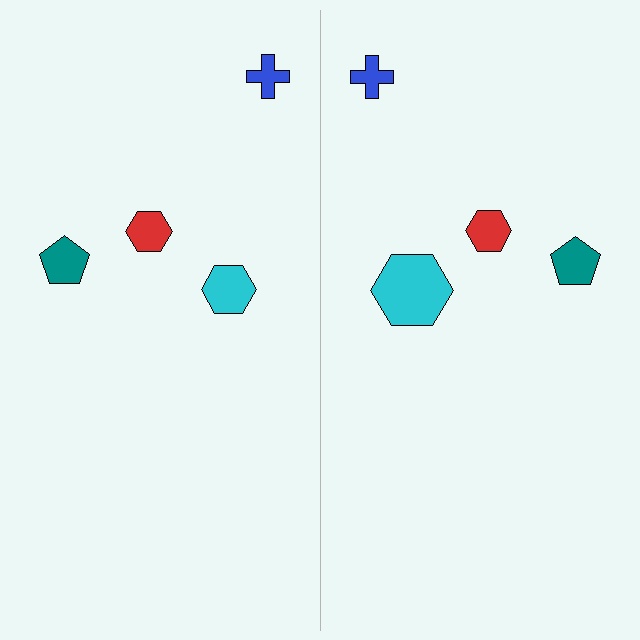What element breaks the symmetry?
The cyan hexagon on the right side has a different size than its mirror counterpart.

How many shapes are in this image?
There are 8 shapes in this image.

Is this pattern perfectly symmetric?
No, the pattern is not perfectly symmetric. The cyan hexagon on the right side has a different size than its mirror counterpart.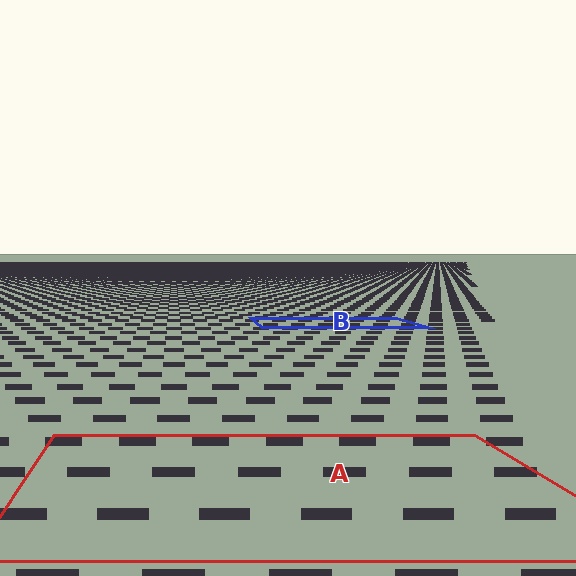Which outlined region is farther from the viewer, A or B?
Region B is farther from the viewer — the texture elements inside it appear smaller and more densely packed.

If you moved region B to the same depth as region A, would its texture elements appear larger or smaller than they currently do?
They would appear larger. At a closer depth, the same texture elements are projected at a bigger on-screen size.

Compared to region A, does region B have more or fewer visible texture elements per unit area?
Region B has more texture elements per unit area — they are packed more densely because it is farther away.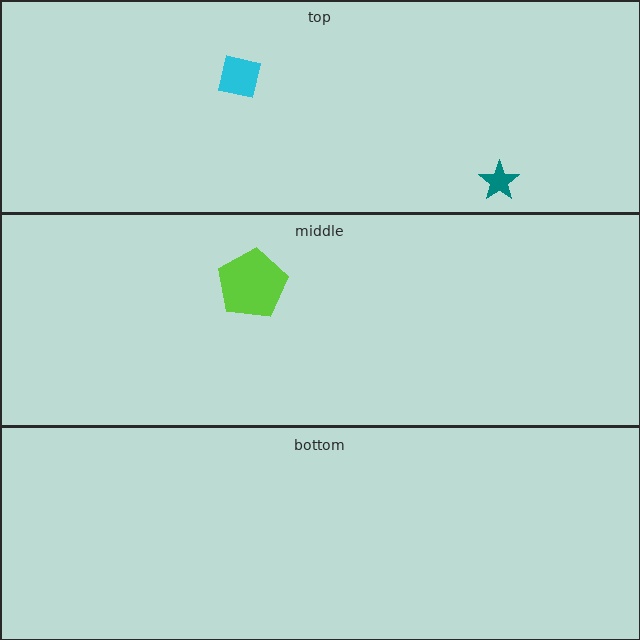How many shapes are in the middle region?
1.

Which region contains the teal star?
The top region.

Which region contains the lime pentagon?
The middle region.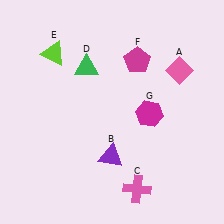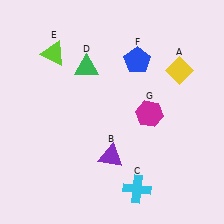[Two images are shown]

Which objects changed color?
A changed from pink to yellow. C changed from pink to cyan. F changed from magenta to blue.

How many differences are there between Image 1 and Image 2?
There are 3 differences between the two images.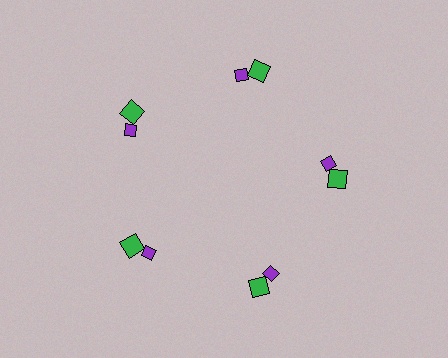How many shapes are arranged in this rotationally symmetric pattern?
There are 10 shapes, arranged in 5 groups of 2.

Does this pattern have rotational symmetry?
Yes, this pattern has 5-fold rotational symmetry. It looks the same after rotating 72 degrees around the center.